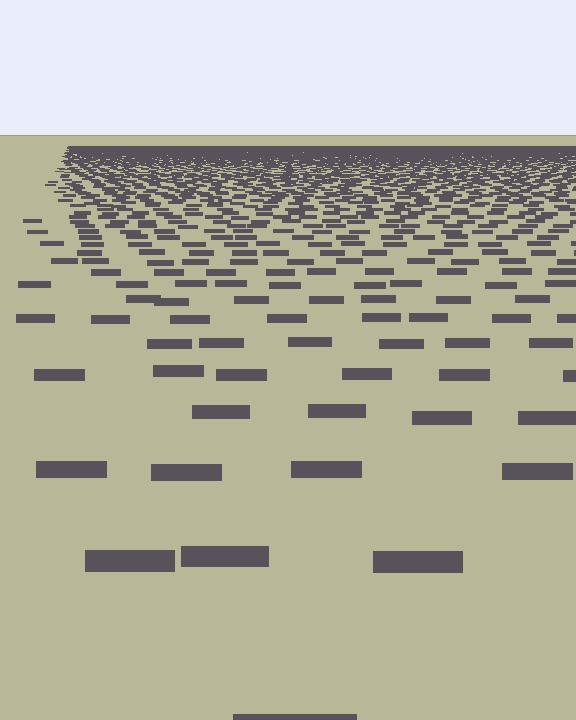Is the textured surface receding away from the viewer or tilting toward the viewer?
The surface is receding away from the viewer. Texture elements get smaller and denser toward the top.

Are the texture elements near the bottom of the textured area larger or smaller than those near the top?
Larger. Near the bottom, elements are closer to the viewer and appear at a bigger on-screen size.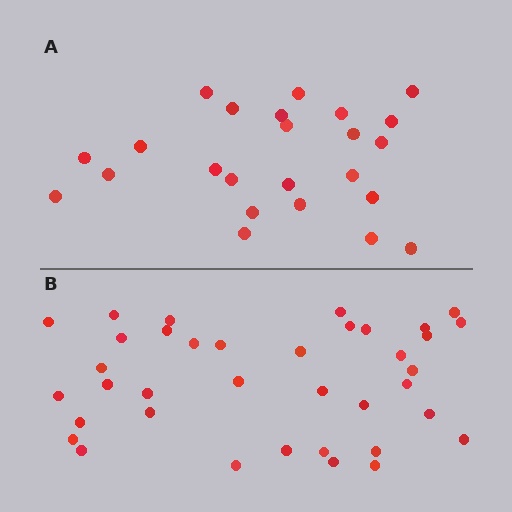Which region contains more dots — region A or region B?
Region B (the bottom region) has more dots.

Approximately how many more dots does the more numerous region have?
Region B has approximately 15 more dots than region A.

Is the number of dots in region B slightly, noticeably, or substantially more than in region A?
Region B has substantially more. The ratio is roughly 1.5 to 1.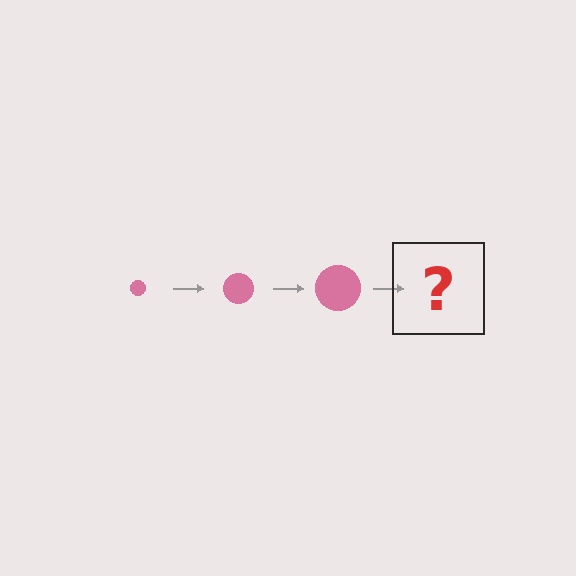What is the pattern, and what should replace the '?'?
The pattern is that the circle gets progressively larger each step. The '?' should be a pink circle, larger than the previous one.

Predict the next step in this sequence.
The next step is a pink circle, larger than the previous one.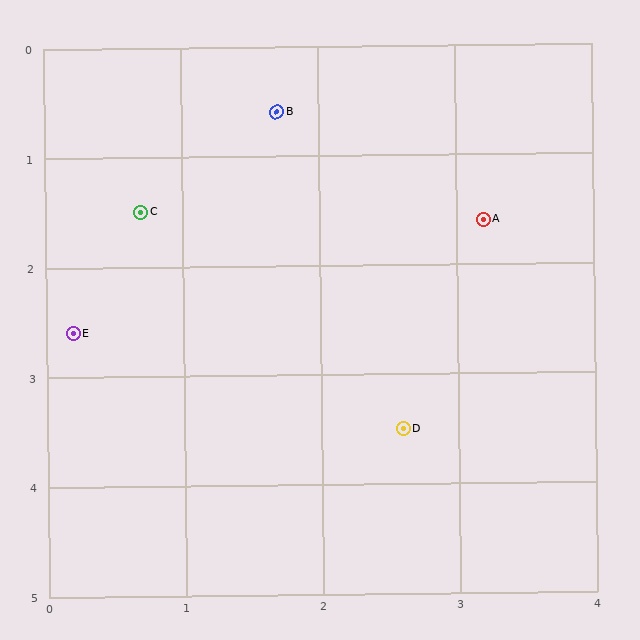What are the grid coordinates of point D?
Point D is at approximately (2.6, 3.5).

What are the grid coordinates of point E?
Point E is at approximately (0.2, 2.6).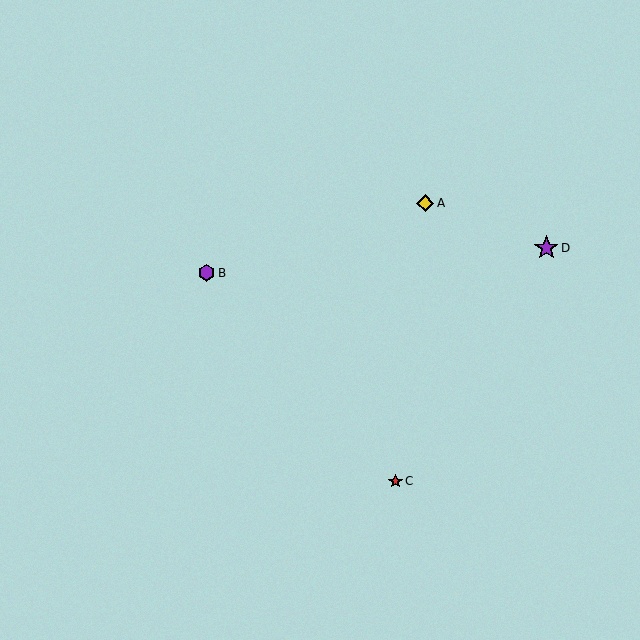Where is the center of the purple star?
The center of the purple star is at (546, 248).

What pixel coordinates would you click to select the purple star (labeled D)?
Click at (546, 248) to select the purple star D.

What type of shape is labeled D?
Shape D is a purple star.